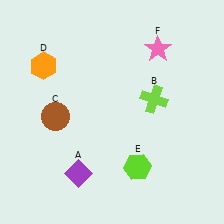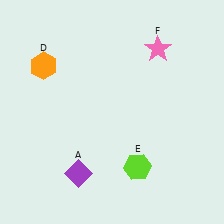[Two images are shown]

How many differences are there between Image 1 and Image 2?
There are 2 differences between the two images.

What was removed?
The lime cross (B), the brown circle (C) were removed in Image 2.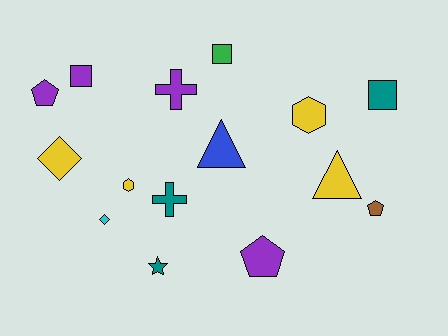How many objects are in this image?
There are 15 objects.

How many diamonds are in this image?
There are 2 diamonds.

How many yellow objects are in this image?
There are 4 yellow objects.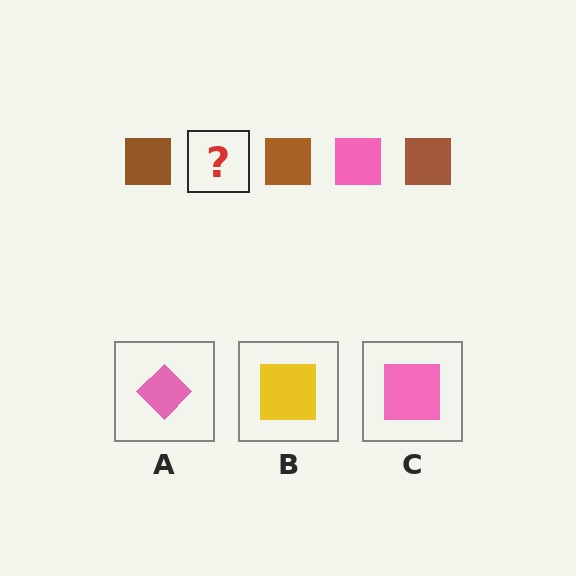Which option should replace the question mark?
Option C.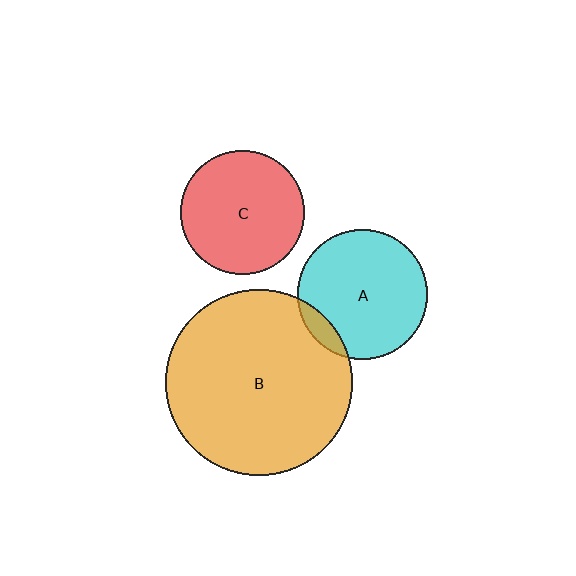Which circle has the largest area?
Circle B (orange).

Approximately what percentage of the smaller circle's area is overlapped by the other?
Approximately 10%.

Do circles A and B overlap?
Yes.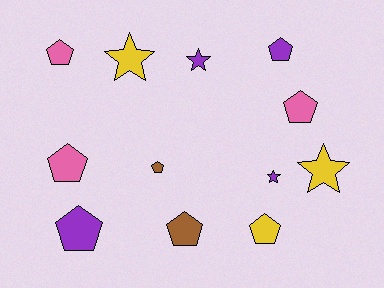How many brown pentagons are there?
There are 2 brown pentagons.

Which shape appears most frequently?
Pentagon, with 8 objects.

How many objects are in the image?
There are 12 objects.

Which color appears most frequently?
Purple, with 4 objects.